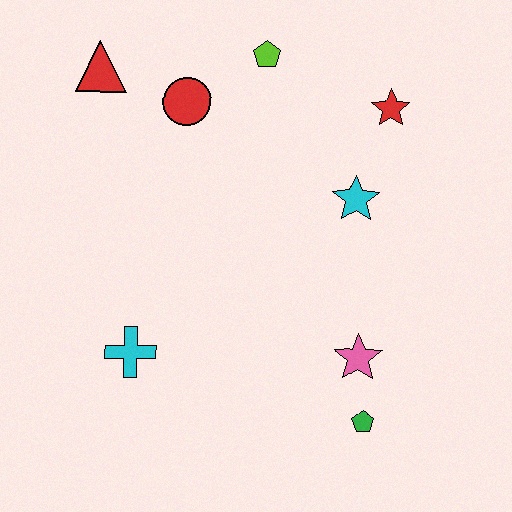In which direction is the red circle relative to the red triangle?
The red circle is to the right of the red triangle.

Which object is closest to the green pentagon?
The pink star is closest to the green pentagon.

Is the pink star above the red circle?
No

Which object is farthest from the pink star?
The red triangle is farthest from the pink star.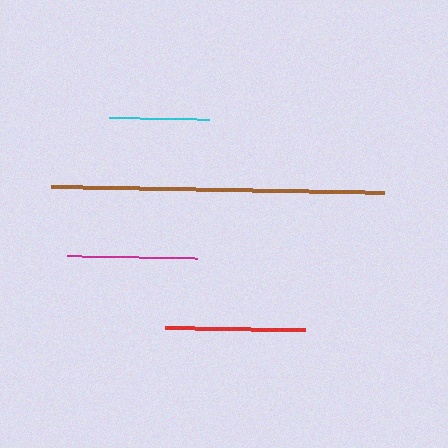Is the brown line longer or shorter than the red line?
The brown line is longer than the red line.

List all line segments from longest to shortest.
From longest to shortest: brown, red, magenta, cyan.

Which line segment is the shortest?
The cyan line is the shortest at approximately 100 pixels.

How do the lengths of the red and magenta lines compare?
The red and magenta lines are approximately the same length.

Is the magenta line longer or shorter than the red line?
The red line is longer than the magenta line.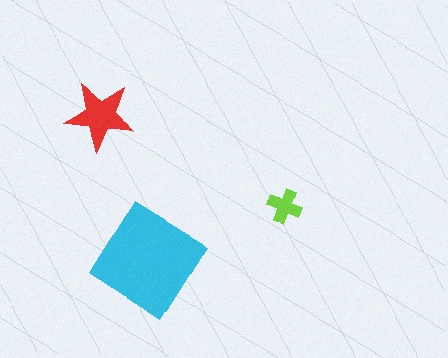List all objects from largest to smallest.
The cyan diamond, the red star, the lime cross.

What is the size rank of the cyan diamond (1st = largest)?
1st.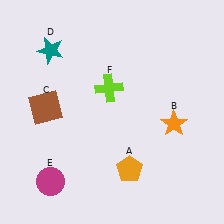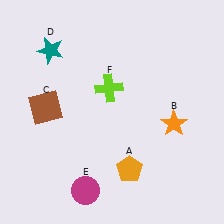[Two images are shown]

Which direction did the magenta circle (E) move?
The magenta circle (E) moved right.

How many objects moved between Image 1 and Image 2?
1 object moved between the two images.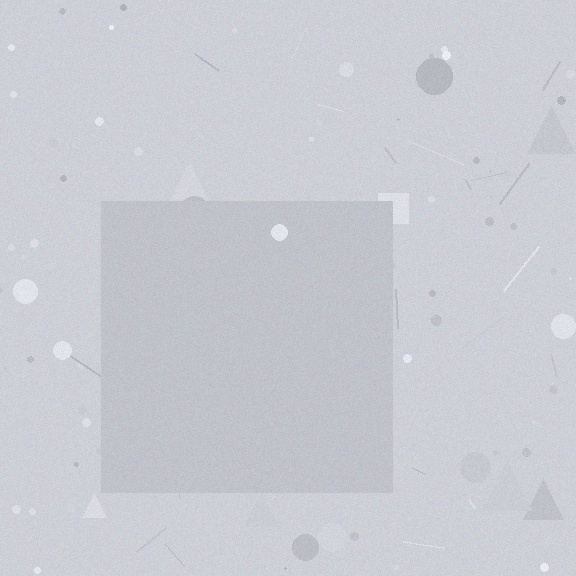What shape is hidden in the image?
A square is hidden in the image.